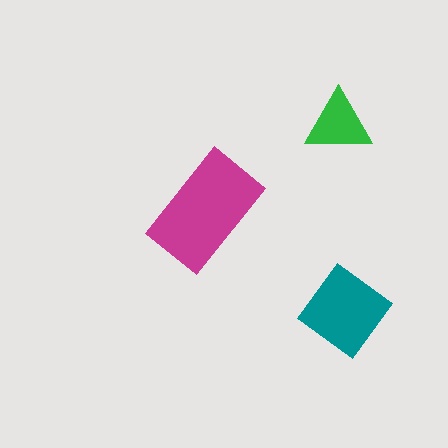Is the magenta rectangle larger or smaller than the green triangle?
Larger.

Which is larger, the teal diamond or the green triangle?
The teal diamond.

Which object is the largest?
The magenta rectangle.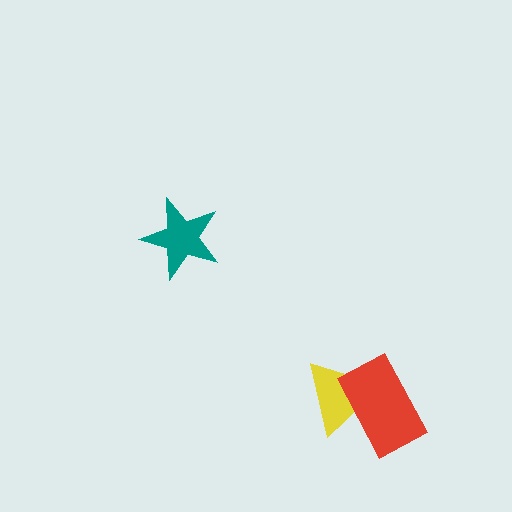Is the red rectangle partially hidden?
No, no other shape covers it.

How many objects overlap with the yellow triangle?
1 object overlaps with the yellow triangle.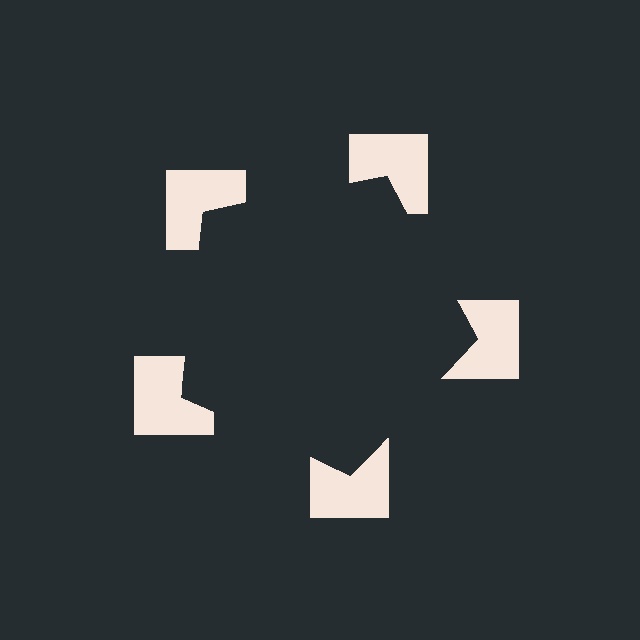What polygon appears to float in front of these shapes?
An illusory pentagon — its edges are inferred from the aligned wedge cuts in the notched squares, not physically drawn.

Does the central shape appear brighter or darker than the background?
It typically appears slightly darker than the background, even though no actual brightness change is drawn.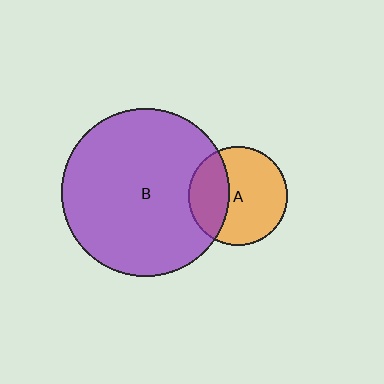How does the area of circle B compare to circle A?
Approximately 2.8 times.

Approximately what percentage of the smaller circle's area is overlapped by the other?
Approximately 35%.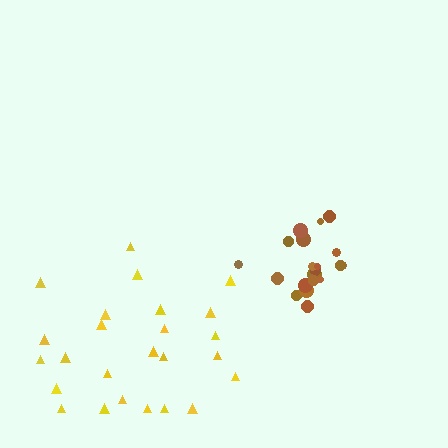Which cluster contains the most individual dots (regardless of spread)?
Yellow (25).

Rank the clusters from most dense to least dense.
brown, yellow.